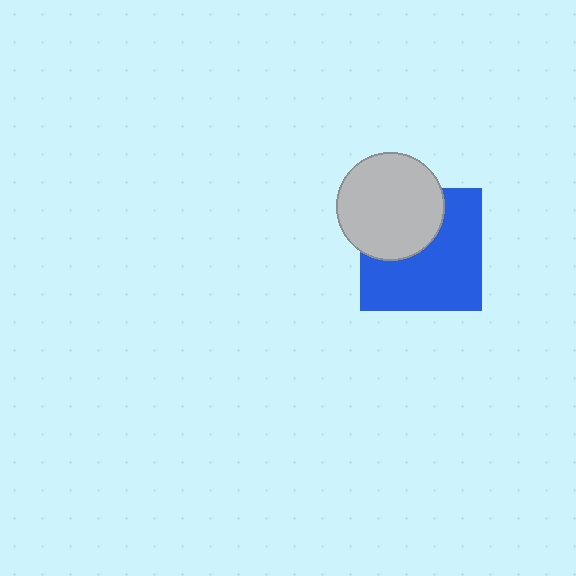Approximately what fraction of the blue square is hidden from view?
Roughly 37% of the blue square is hidden behind the light gray circle.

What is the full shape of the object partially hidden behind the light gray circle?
The partially hidden object is a blue square.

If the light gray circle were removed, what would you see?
You would see the complete blue square.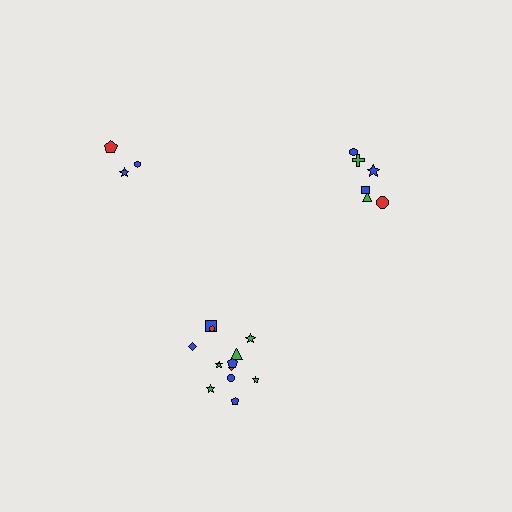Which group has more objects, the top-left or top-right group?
The top-right group.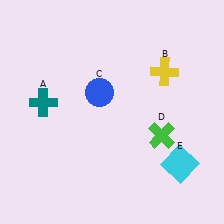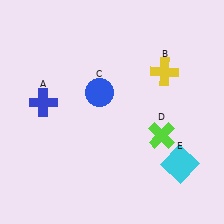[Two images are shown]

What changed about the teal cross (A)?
In Image 1, A is teal. In Image 2, it changed to blue.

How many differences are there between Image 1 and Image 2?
There are 2 differences between the two images.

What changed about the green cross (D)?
In Image 1, D is green. In Image 2, it changed to lime.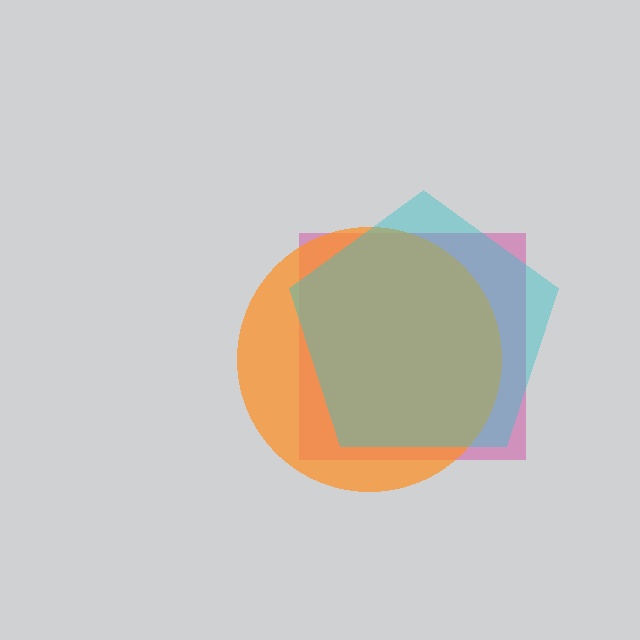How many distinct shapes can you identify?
There are 3 distinct shapes: a magenta square, an orange circle, a cyan pentagon.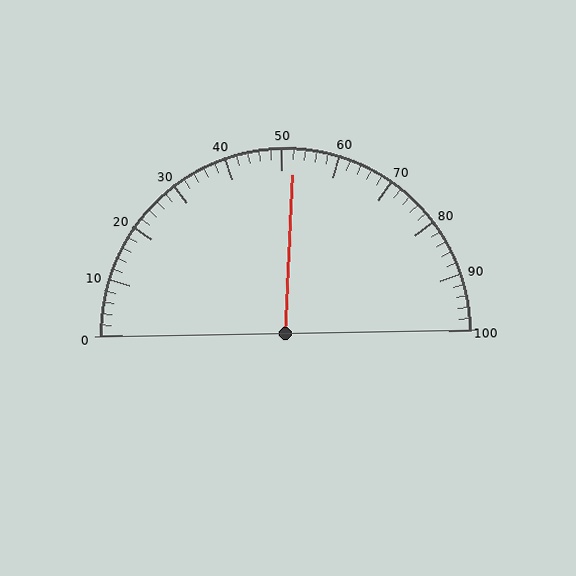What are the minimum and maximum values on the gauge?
The gauge ranges from 0 to 100.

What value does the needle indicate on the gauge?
The needle indicates approximately 52.